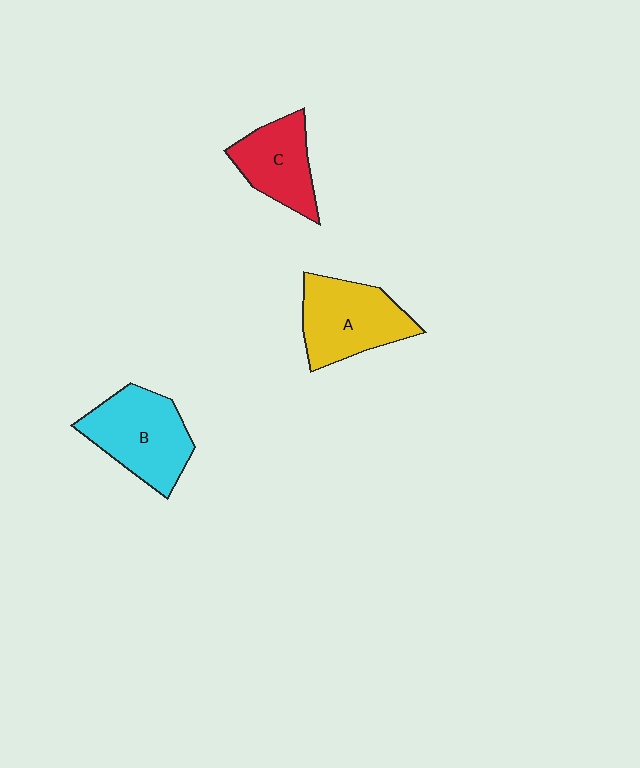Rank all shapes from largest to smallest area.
From largest to smallest: B (cyan), A (yellow), C (red).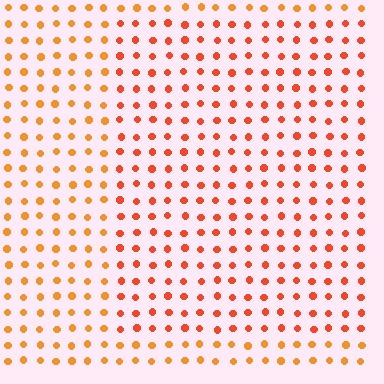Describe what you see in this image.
The image is filled with small orange elements in a uniform arrangement. A rectangle-shaped region is visible where the elements are tinted to a slightly different hue, forming a subtle color boundary.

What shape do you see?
I see a rectangle.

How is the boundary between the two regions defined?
The boundary is defined purely by a slight shift in hue (about 23 degrees). Spacing, size, and orientation are identical on both sides.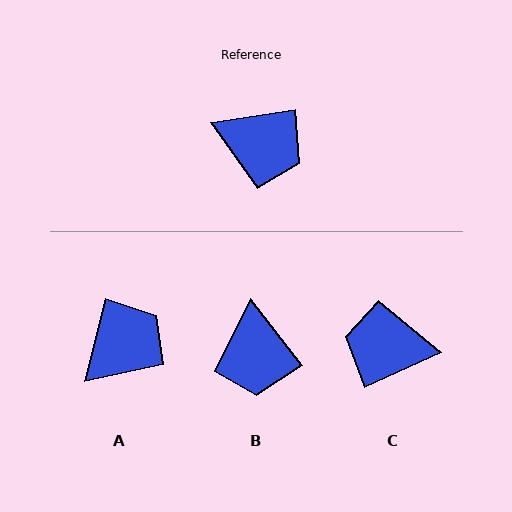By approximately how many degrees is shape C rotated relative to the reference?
Approximately 164 degrees clockwise.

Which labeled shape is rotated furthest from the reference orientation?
C, about 164 degrees away.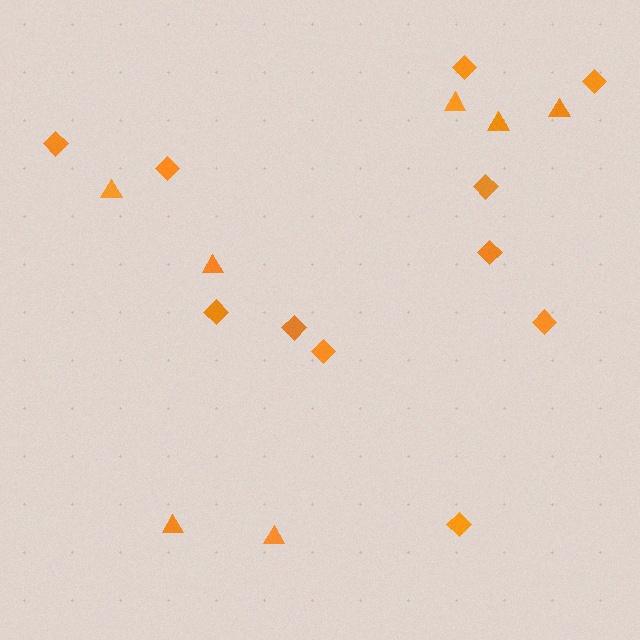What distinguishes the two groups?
There are 2 groups: one group of diamonds (11) and one group of triangles (7).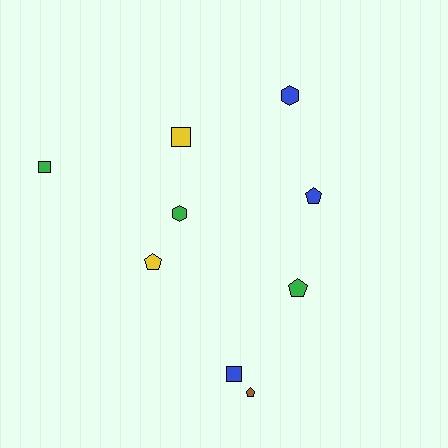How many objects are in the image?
There are 9 objects.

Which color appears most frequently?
Green, with 3 objects.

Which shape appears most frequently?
Pentagon, with 4 objects.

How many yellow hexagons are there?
There are no yellow hexagons.